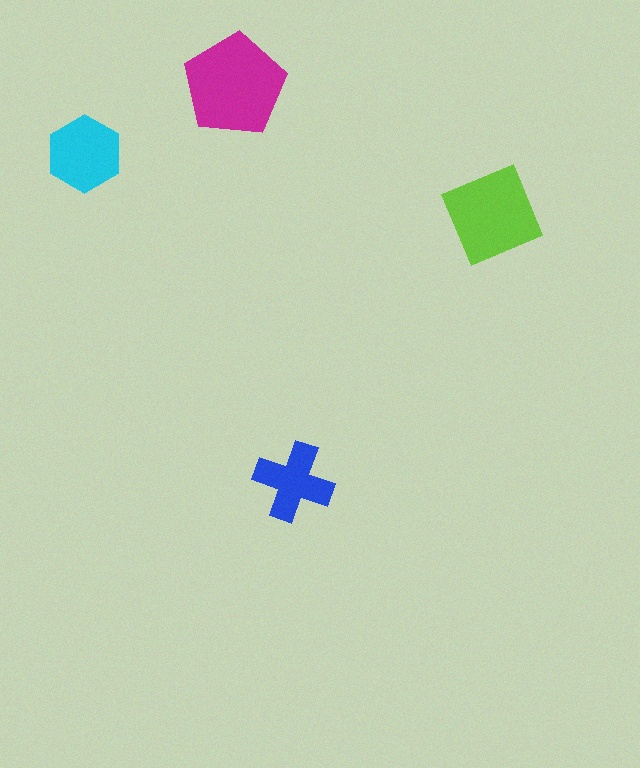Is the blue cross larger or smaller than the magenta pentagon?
Smaller.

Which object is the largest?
The magenta pentagon.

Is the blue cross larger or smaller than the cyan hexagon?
Smaller.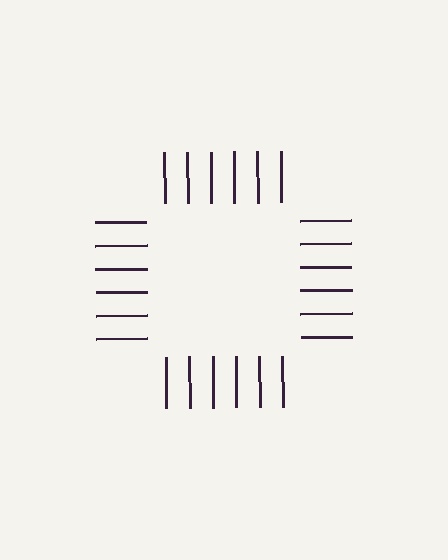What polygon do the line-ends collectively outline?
An illusory square — the line segments terminate on its edges but no continuous stroke is drawn.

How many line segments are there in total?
24 — 6 along each of the 4 edges.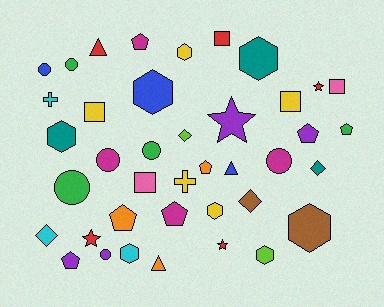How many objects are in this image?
There are 40 objects.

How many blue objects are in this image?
There are 3 blue objects.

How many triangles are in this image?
There are 3 triangles.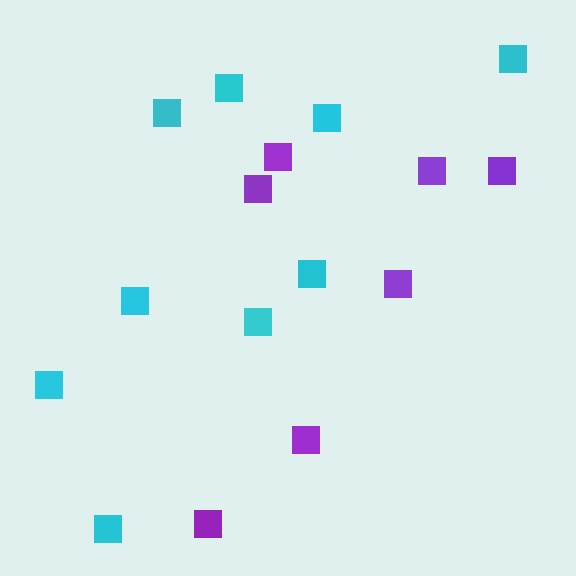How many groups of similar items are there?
There are 2 groups: one group of cyan squares (9) and one group of purple squares (7).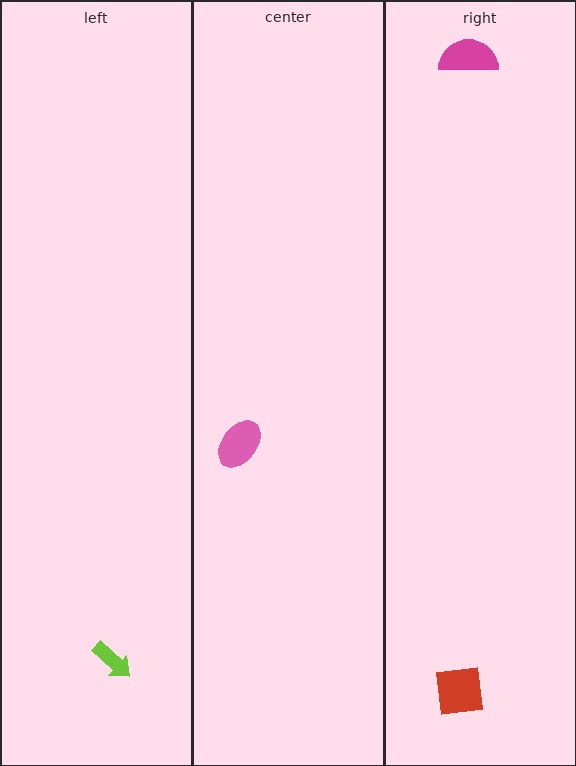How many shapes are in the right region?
2.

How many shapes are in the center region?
1.